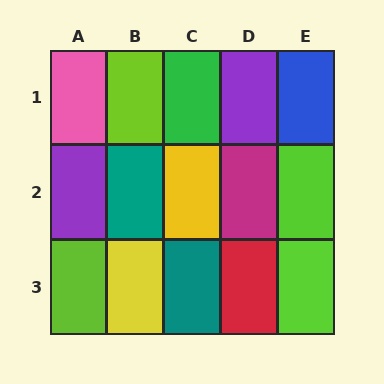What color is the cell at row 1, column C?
Green.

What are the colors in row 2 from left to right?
Purple, teal, yellow, magenta, lime.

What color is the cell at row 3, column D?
Red.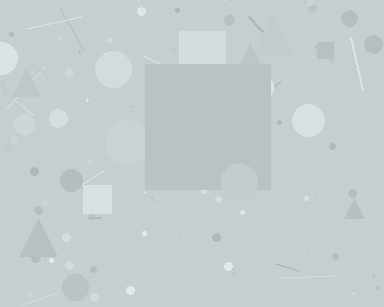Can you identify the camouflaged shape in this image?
The camouflaged shape is a square.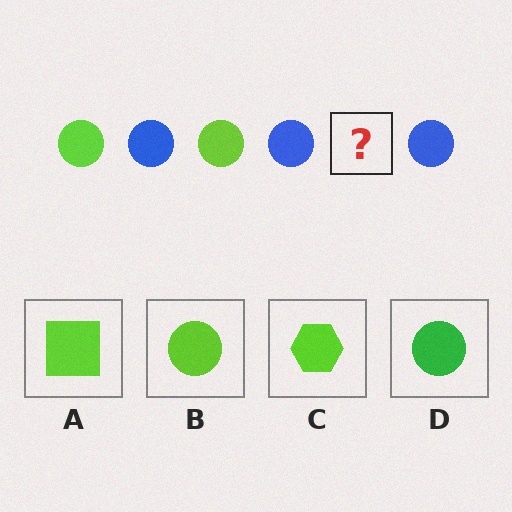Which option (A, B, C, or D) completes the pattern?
B.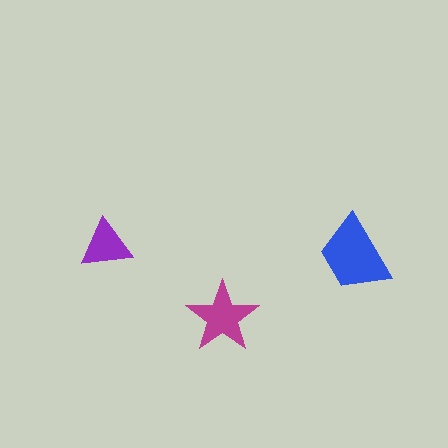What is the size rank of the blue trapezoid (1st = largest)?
1st.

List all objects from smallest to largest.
The purple triangle, the magenta star, the blue trapezoid.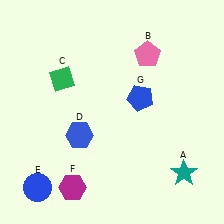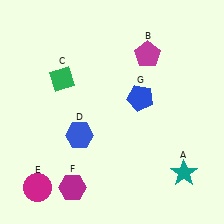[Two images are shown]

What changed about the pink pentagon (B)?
In Image 1, B is pink. In Image 2, it changed to magenta.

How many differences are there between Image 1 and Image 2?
There are 2 differences between the two images.